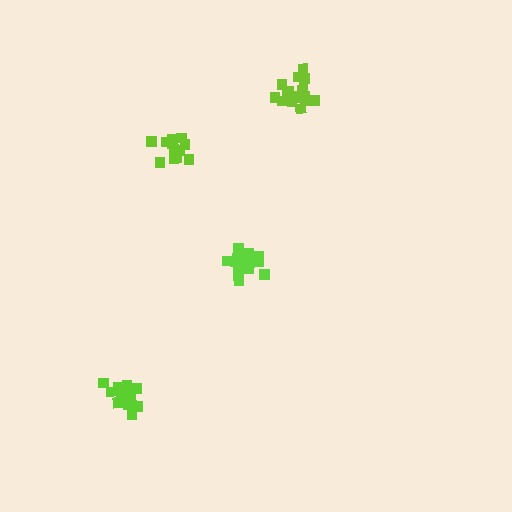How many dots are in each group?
Group 1: 12 dots, Group 2: 18 dots, Group 3: 14 dots, Group 4: 18 dots (62 total).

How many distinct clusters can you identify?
There are 4 distinct clusters.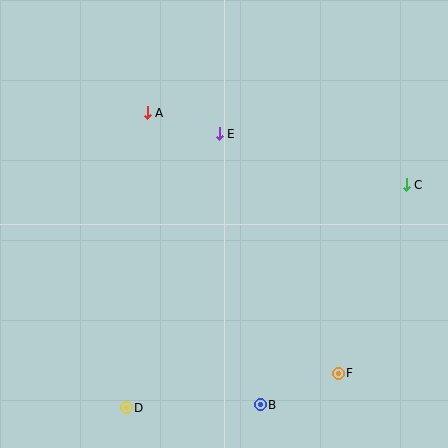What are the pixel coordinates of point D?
Point D is at (126, 408).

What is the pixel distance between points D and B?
The distance between D and B is 134 pixels.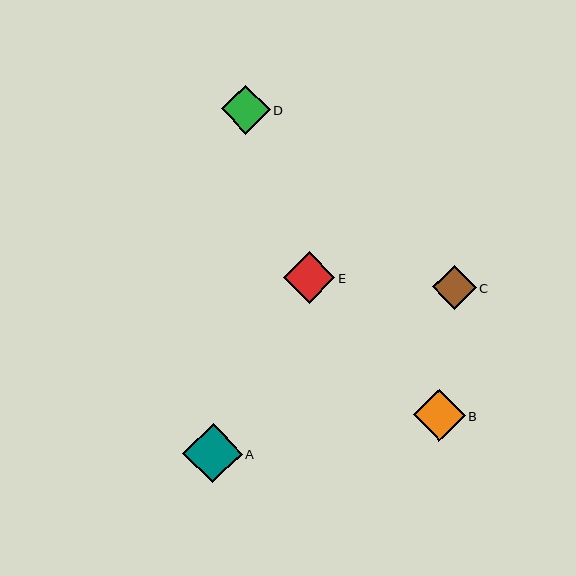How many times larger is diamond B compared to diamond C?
Diamond B is approximately 1.2 times the size of diamond C.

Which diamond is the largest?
Diamond A is the largest with a size of approximately 59 pixels.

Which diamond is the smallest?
Diamond C is the smallest with a size of approximately 43 pixels.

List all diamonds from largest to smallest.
From largest to smallest: A, B, E, D, C.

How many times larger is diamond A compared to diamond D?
Diamond A is approximately 1.2 times the size of diamond D.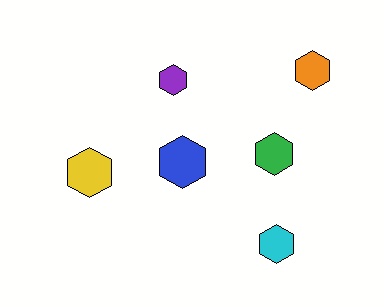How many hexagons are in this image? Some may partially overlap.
There are 6 hexagons.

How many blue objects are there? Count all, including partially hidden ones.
There is 1 blue object.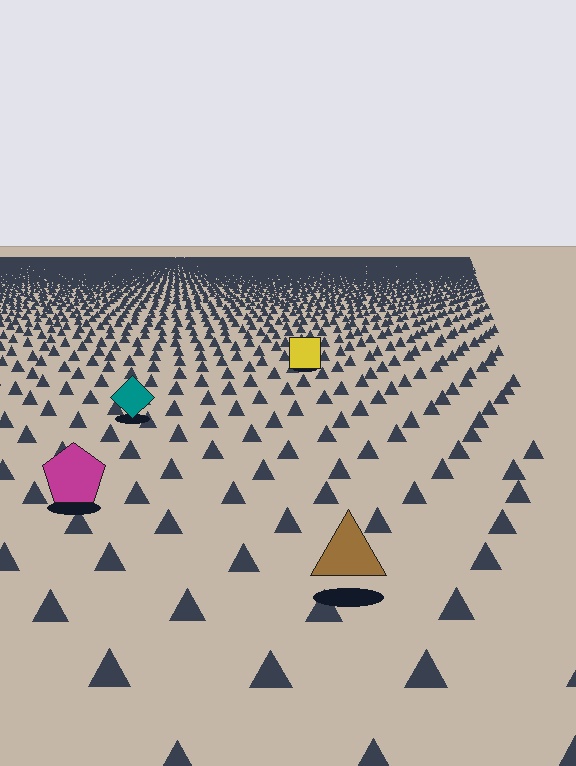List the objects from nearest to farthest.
From nearest to farthest: the brown triangle, the magenta pentagon, the teal diamond, the yellow square.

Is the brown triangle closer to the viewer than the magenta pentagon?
Yes. The brown triangle is closer — you can tell from the texture gradient: the ground texture is coarser near it.